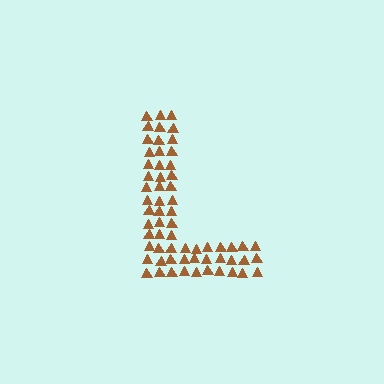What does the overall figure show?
The overall figure shows the letter L.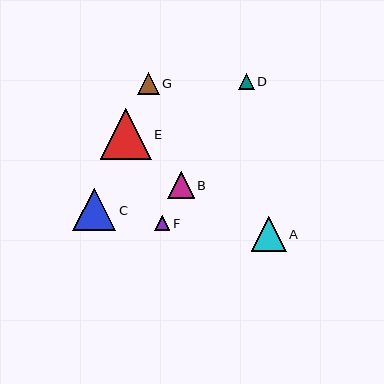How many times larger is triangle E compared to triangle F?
Triangle E is approximately 3.4 times the size of triangle F.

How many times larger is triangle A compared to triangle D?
Triangle A is approximately 2.3 times the size of triangle D.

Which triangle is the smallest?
Triangle F is the smallest with a size of approximately 15 pixels.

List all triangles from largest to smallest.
From largest to smallest: E, C, A, B, G, D, F.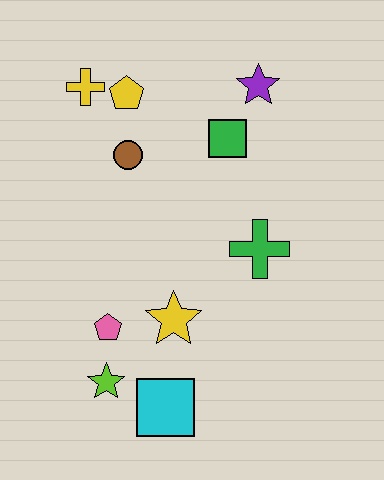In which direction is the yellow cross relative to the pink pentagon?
The yellow cross is above the pink pentagon.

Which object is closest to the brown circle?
The yellow pentagon is closest to the brown circle.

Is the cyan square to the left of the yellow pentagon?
No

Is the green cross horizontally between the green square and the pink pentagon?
No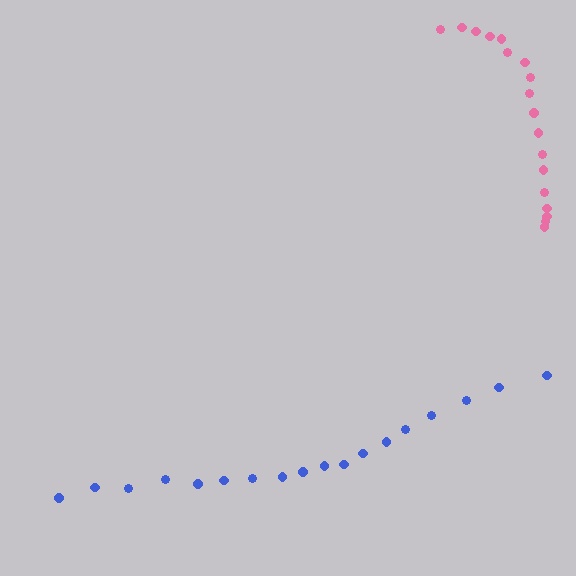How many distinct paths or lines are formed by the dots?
There are 2 distinct paths.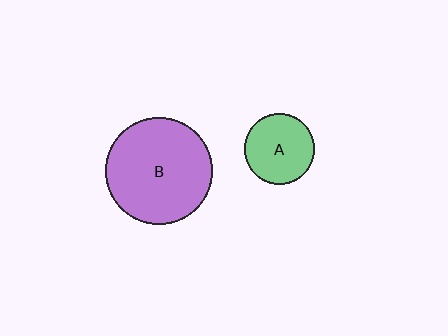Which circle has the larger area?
Circle B (purple).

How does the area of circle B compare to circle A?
Approximately 2.3 times.